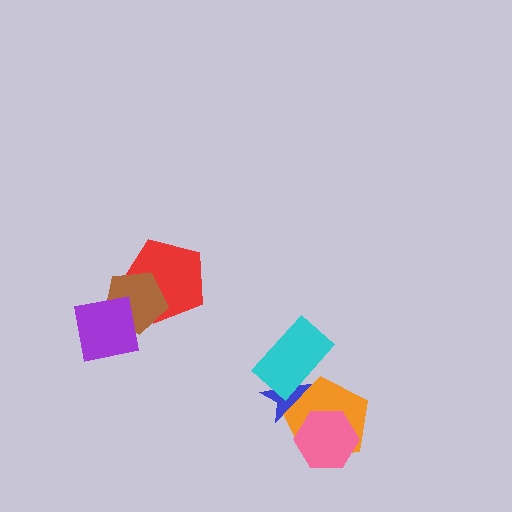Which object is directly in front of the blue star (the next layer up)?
The orange pentagon is directly in front of the blue star.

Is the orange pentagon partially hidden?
Yes, it is partially covered by another shape.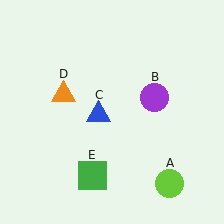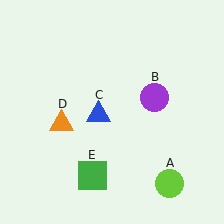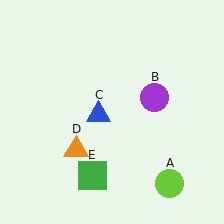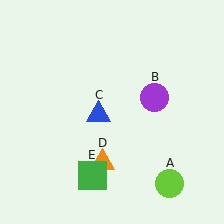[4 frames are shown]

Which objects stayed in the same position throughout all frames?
Lime circle (object A) and purple circle (object B) and blue triangle (object C) and green square (object E) remained stationary.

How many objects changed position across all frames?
1 object changed position: orange triangle (object D).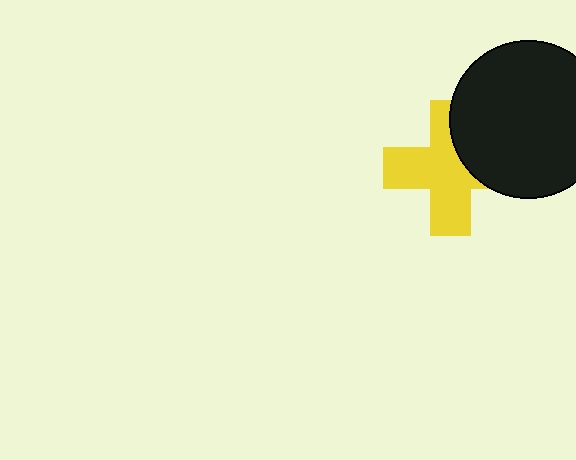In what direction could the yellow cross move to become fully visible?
The yellow cross could move left. That would shift it out from behind the black circle entirely.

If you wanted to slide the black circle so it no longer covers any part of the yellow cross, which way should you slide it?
Slide it right — that is the most direct way to separate the two shapes.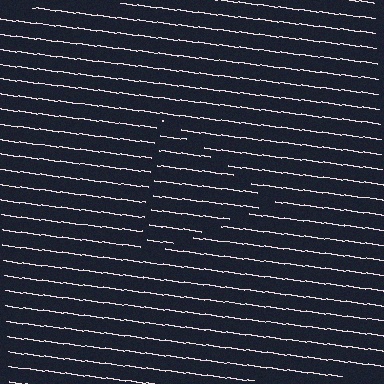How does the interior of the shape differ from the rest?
The interior of the shape contains the same grating, shifted by half a period — the contour is defined by the phase discontinuity where line-ends from the inner and outer gratings abut.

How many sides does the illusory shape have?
3 sides — the line-ends trace a triangle.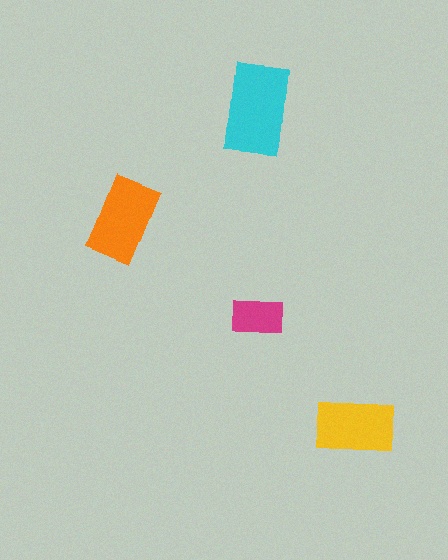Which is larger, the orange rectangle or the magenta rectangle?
The orange one.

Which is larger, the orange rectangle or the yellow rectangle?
The orange one.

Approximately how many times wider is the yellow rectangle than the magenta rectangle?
About 1.5 times wider.